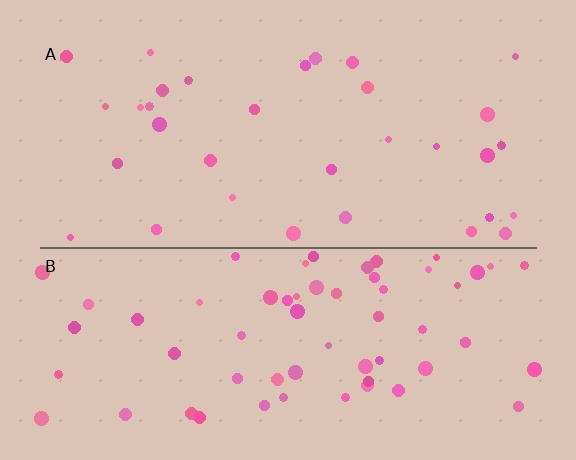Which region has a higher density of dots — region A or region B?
B (the bottom).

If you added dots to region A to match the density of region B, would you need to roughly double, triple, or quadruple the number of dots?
Approximately double.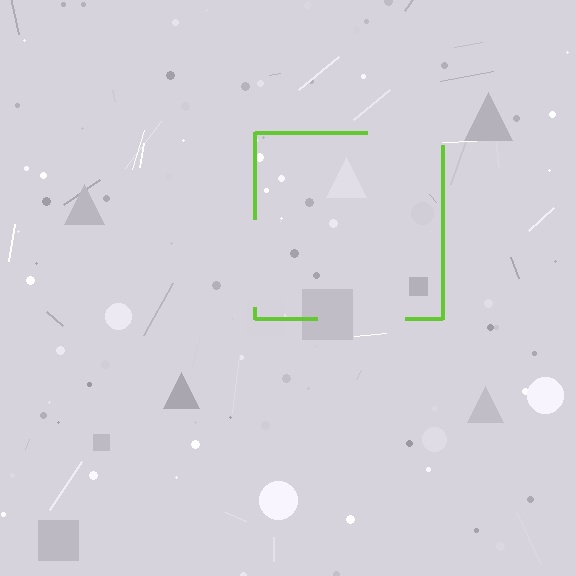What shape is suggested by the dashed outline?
The dashed outline suggests a square.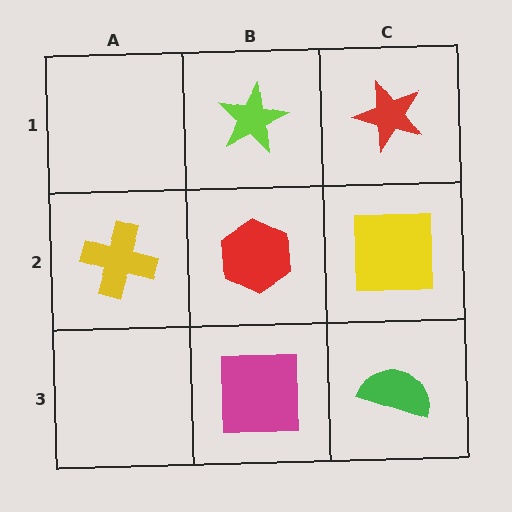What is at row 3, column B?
A magenta square.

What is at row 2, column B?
A red hexagon.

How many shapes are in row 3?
2 shapes.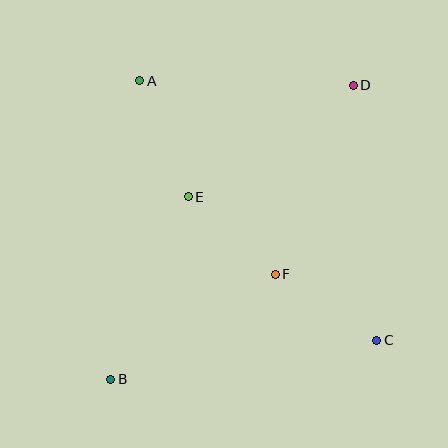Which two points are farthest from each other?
Points B and D are farthest from each other.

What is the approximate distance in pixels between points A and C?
The distance between A and C is approximately 351 pixels.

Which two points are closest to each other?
Points E and F are closest to each other.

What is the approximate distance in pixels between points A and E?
The distance between A and E is approximately 126 pixels.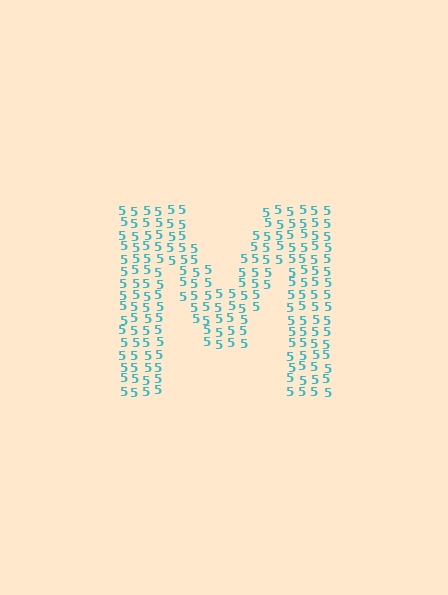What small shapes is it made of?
It is made of small digit 5's.